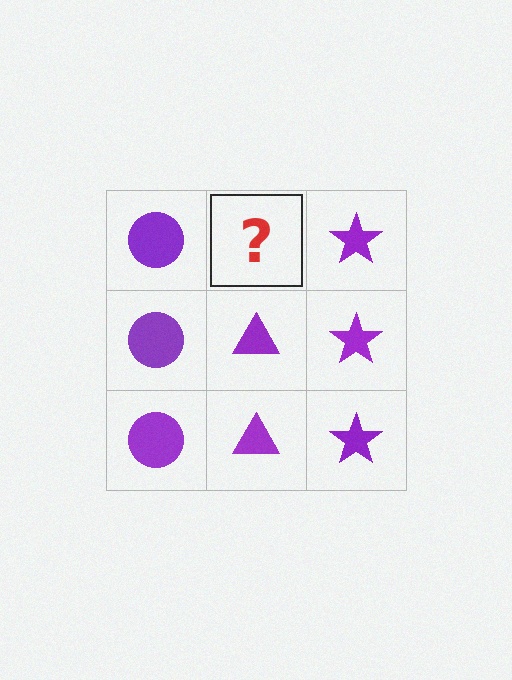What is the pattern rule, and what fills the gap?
The rule is that each column has a consistent shape. The gap should be filled with a purple triangle.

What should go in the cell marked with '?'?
The missing cell should contain a purple triangle.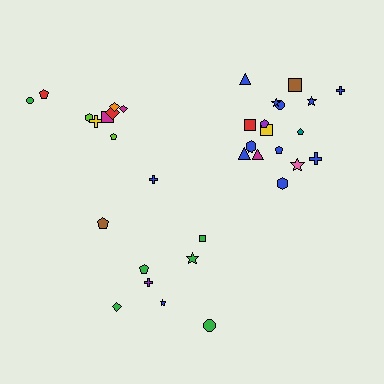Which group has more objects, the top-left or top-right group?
The top-right group.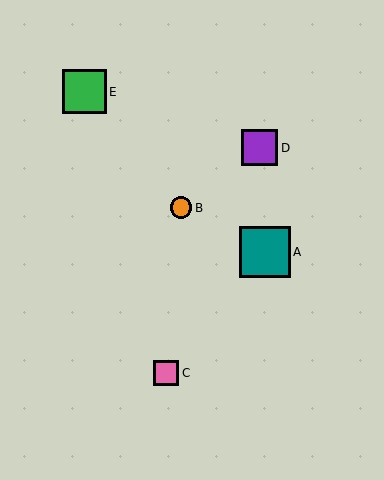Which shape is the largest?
The teal square (labeled A) is the largest.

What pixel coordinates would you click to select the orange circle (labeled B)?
Click at (181, 208) to select the orange circle B.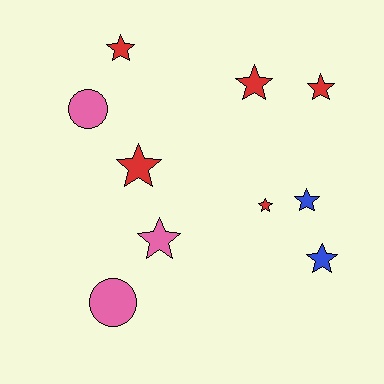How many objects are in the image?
There are 10 objects.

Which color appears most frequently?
Red, with 5 objects.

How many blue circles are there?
There are no blue circles.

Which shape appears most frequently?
Star, with 8 objects.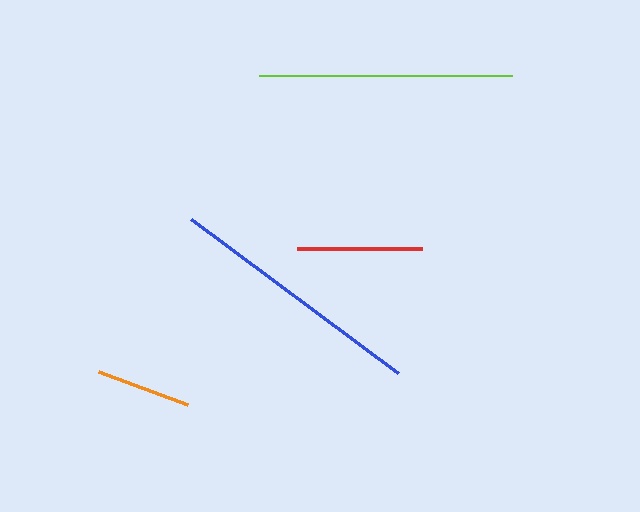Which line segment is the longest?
The blue line is the longest at approximately 258 pixels.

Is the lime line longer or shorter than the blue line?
The blue line is longer than the lime line.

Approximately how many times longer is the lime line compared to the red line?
The lime line is approximately 2.0 times the length of the red line.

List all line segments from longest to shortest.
From longest to shortest: blue, lime, red, orange.